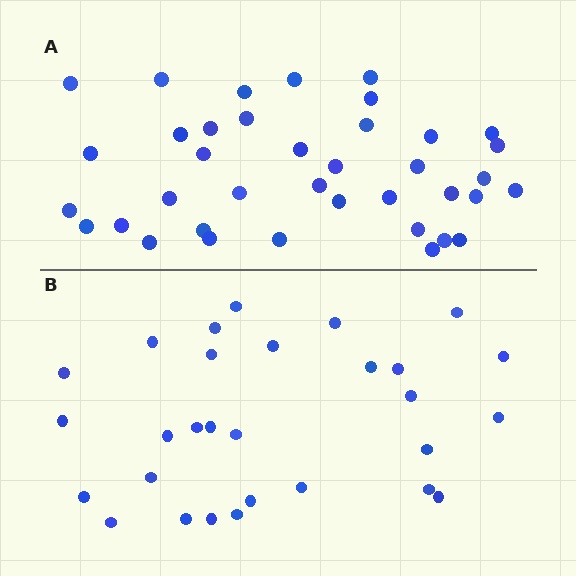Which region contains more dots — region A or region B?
Region A (the top region) has more dots.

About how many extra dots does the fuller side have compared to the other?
Region A has roughly 8 or so more dots than region B.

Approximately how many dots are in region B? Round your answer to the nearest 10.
About 30 dots. (The exact count is 29, which rounds to 30.)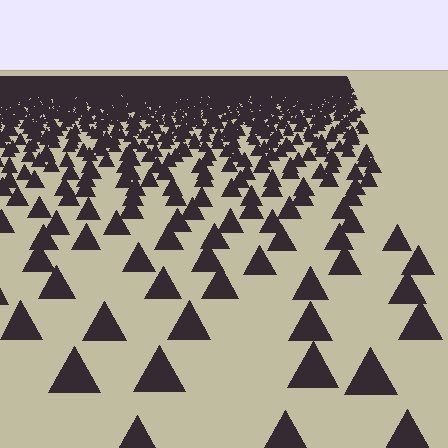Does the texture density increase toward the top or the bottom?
Density increases toward the top.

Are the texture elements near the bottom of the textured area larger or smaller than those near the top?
Larger. Near the bottom, elements are closer to the viewer and appear at a bigger on-screen size.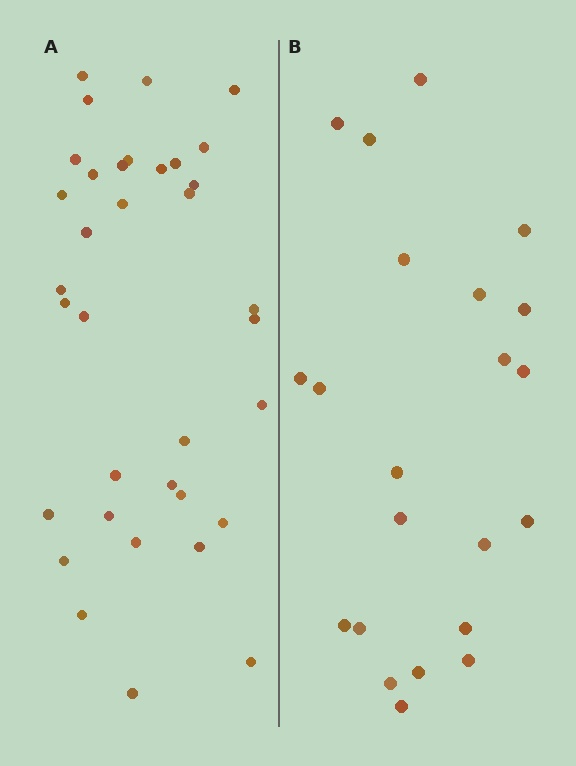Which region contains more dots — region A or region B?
Region A (the left region) has more dots.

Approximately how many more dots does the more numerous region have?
Region A has approximately 15 more dots than region B.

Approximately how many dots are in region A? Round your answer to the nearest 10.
About 40 dots. (The exact count is 35, which rounds to 40.)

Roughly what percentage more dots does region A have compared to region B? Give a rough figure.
About 60% more.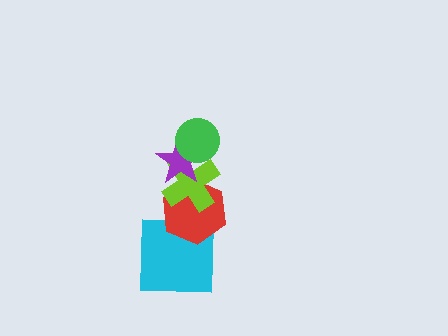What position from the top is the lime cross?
The lime cross is 3rd from the top.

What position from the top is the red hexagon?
The red hexagon is 4th from the top.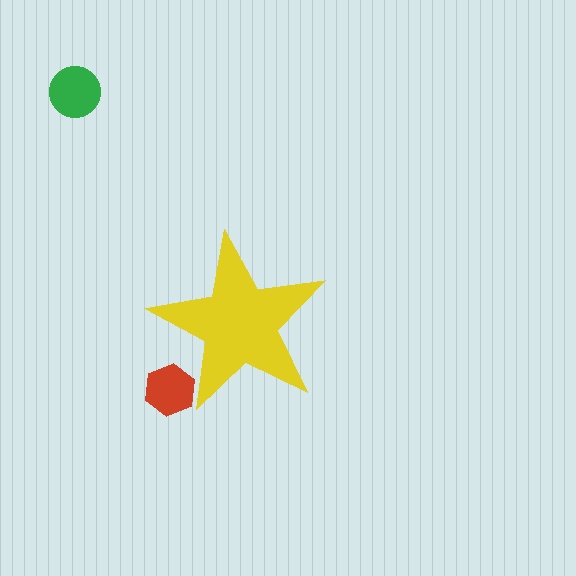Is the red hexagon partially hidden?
Yes, the red hexagon is partially hidden behind the yellow star.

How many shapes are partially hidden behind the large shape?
2 shapes are partially hidden.